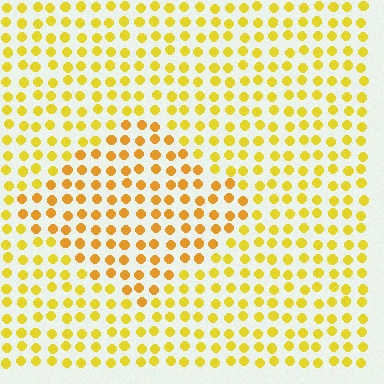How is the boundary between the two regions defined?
The boundary is defined purely by a slight shift in hue (about 20 degrees). Spacing, size, and orientation are identical on both sides.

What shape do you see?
I see a diamond.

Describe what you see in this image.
The image is filled with small yellow elements in a uniform arrangement. A diamond-shaped region is visible where the elements are tinted to a slightly different hue, forming a subtle color boundary.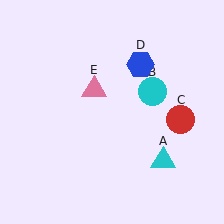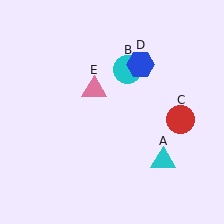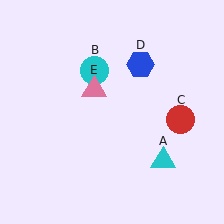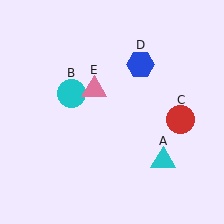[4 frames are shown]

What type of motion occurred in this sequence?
The cyan circle (object B) rotated counterclockwise around the center of the scene.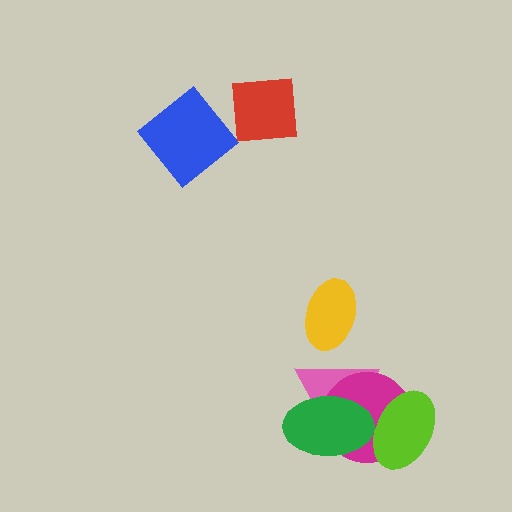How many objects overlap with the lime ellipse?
3 objects overlap with the lime ellipse.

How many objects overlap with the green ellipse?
3 objects overlap with the green ellipse.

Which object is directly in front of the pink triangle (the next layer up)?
The magenta circle is directly in front of the pink triangle.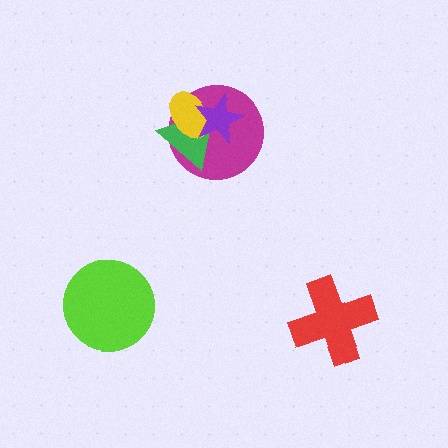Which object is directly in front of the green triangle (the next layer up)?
The yellow ellipse is directly in front of the green triangle.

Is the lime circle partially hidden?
No, no other shape covers it.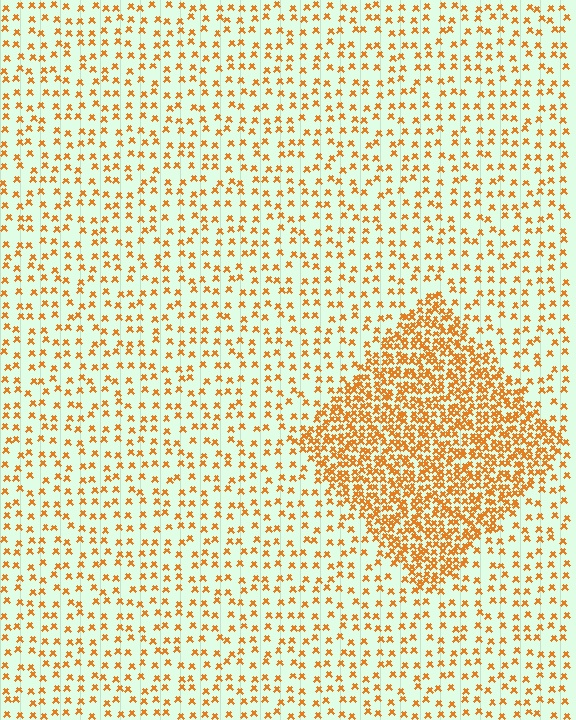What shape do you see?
I see a diamond.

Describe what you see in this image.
The image contains small orange elements arranged at two different densities. A diamond-shaped region is visible where the elements are more densely packed than the surrounding area.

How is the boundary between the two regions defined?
The boundary is defined by a change in element density (approximately 2.9x ratio). All elements are the same color, size, and shape.